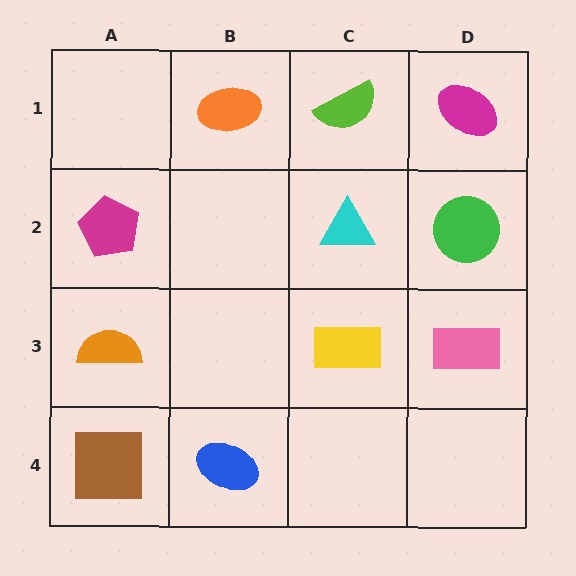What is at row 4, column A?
A brown square.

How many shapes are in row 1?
3 shapes.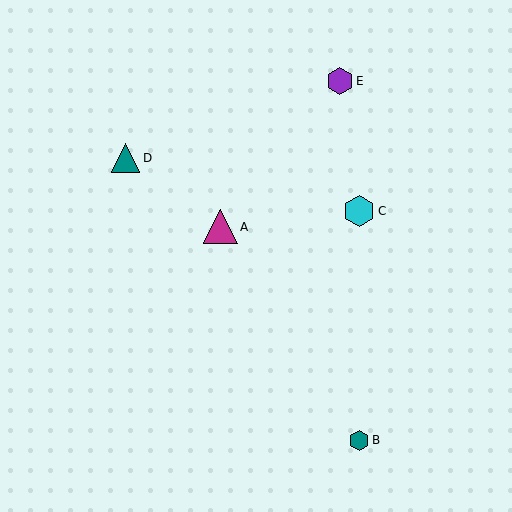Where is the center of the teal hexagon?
The center of the teal hexagon is at (359, 441).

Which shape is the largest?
The magenta triangle (labeled A) is the largest.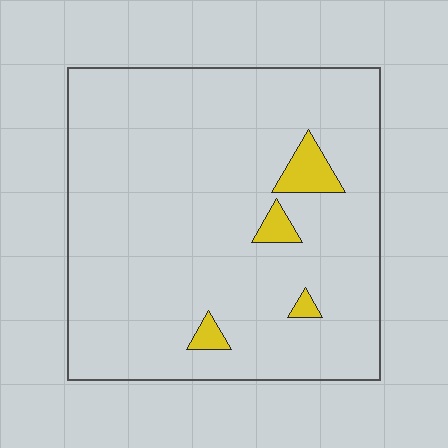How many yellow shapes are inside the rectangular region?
4.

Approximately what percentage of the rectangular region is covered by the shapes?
Approximately 5%.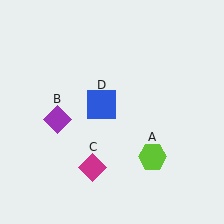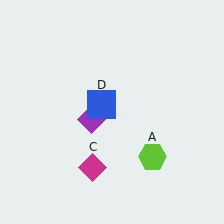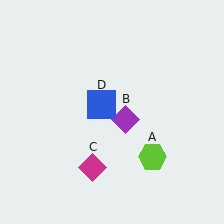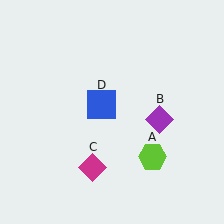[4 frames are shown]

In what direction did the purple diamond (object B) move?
The purple diamond (object B) moved right.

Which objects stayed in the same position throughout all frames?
Lime hexagon (object A) and magenta diamond (object C) and blue square (object D) remained stationary.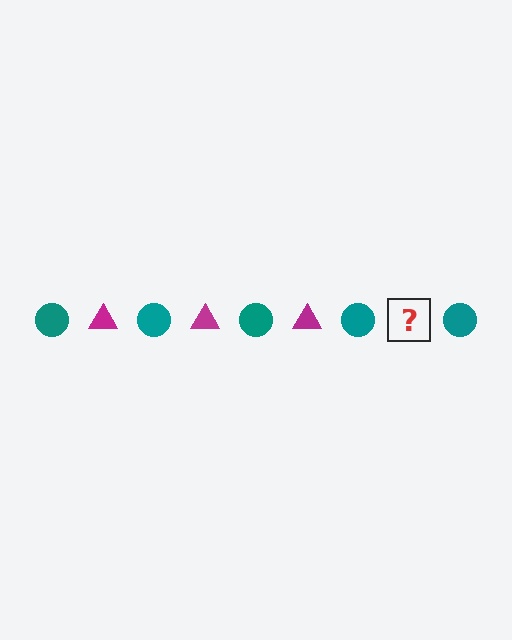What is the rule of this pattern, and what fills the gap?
The rule is that the pattern alternates between teal circle and magenta triangle. The gap should be filled with a magenta triangle.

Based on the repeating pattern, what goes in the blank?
The blank should be a magenta triangle.